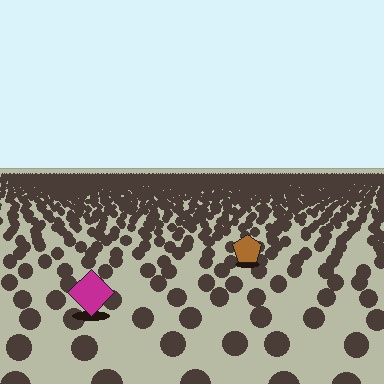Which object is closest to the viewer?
The magenta diamond is closest. The texture marks near it are larger and more spread out.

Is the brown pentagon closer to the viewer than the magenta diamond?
No. The magenta diamond is closer — you can tell from the texture gradient: the ground texture is coarser near it.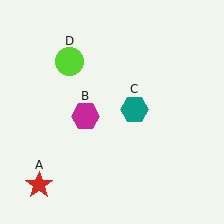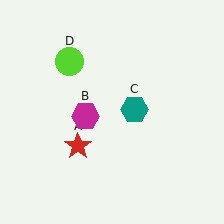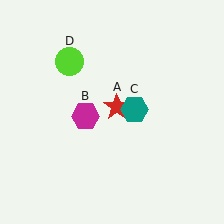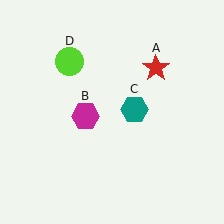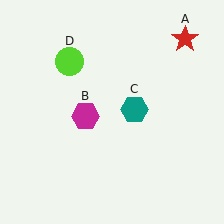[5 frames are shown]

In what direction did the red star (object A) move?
The red star (object A) moved up and to the right.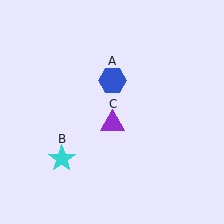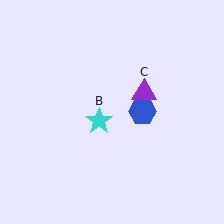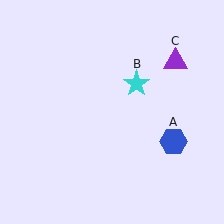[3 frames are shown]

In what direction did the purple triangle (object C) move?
The purple triangle (object C) moved up and to the right.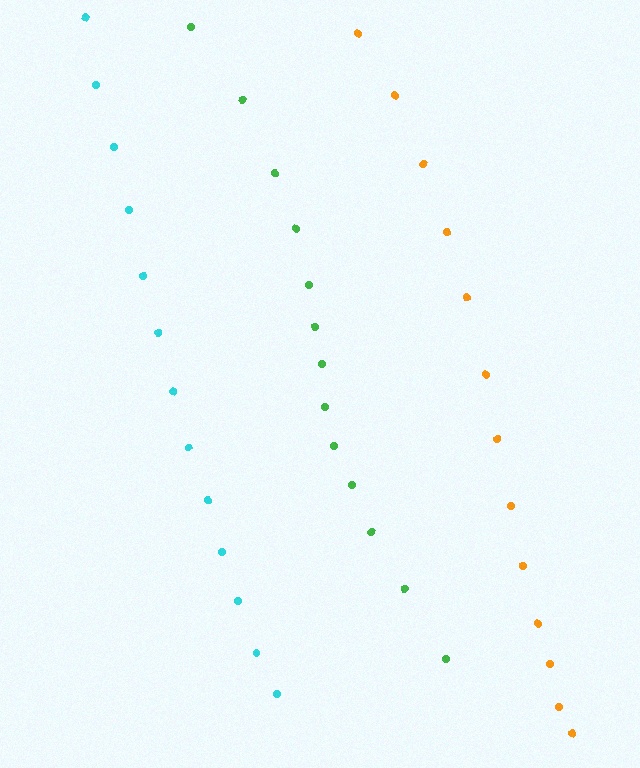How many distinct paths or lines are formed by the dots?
There are 3 distinct paths.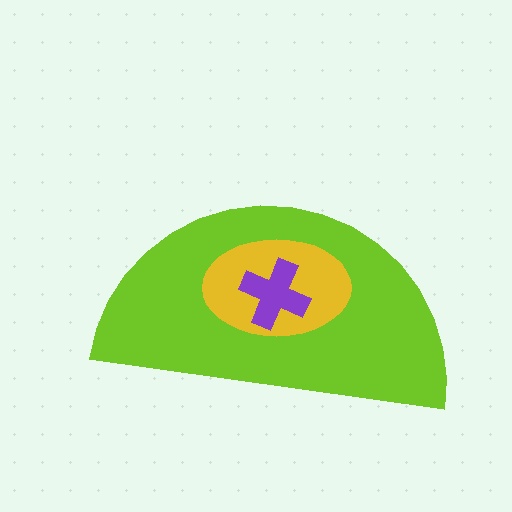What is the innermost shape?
The purple cross.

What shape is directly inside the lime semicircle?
The yellow ellipse.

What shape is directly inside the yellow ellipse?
The purple cross.